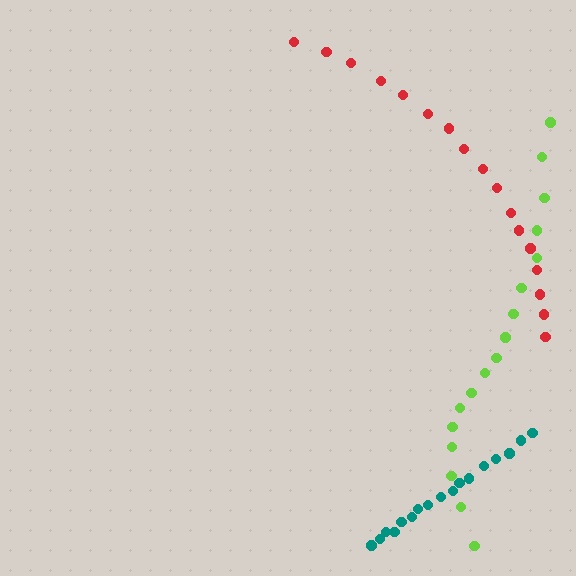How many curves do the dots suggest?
There are 3 distinct paths.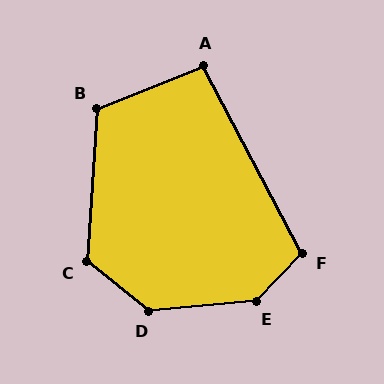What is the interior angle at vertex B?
Approximately 116 degrees (obtuse).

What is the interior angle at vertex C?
Approximately 124 degrees (obtuse).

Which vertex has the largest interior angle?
E, at approximately 139 degrees.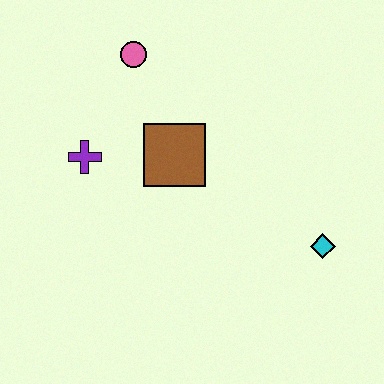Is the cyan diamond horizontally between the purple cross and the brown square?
No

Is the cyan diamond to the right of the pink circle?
Yes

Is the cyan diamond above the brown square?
No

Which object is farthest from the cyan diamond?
The pink circle is farthest from the cyan diamond.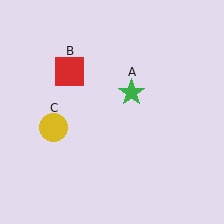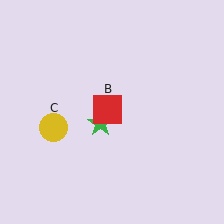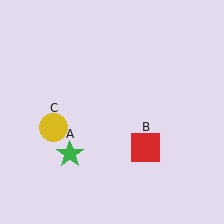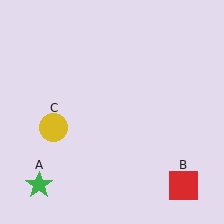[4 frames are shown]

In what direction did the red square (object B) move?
The red square (object B) moved down and to the right.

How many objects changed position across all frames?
2 objects changed position: green star (object A), red square (object B).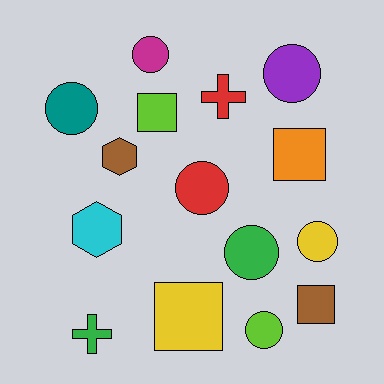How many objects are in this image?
There are 15 objects.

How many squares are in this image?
There are 4 squares.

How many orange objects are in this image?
There is 1 orange object.